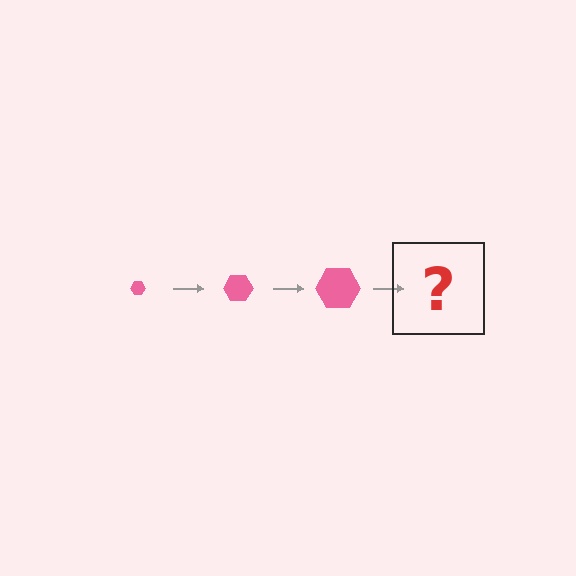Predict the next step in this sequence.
The next step is a pink hexagon, larger than the previous one.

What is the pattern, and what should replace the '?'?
The pattern is that the hexagon gets progressively larger each step. The '?' should be a pink hexagon, larger than the previous one.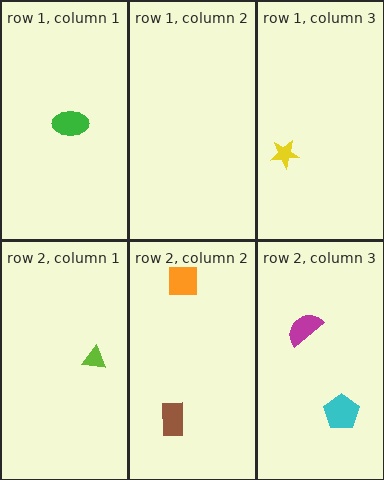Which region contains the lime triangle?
The row 2, column 1 region.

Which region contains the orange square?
The row 2, column 2 region.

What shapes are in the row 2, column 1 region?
The lime triangle.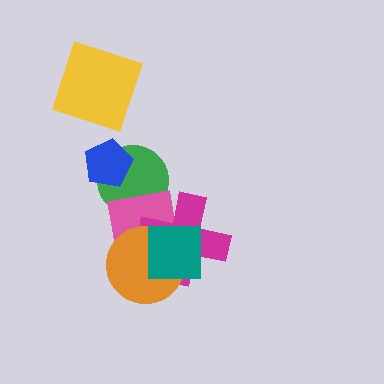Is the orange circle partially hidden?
Yes, it is partially covered by another shape.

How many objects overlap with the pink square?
4 objects overlap with the pink square.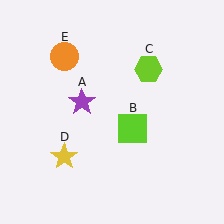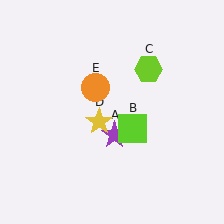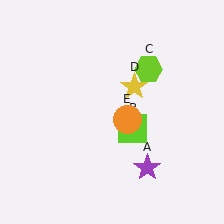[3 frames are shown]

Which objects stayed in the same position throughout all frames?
Lime square (object B) and lime hexagon (object C) remained stationary.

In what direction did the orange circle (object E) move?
The orange circle (object E) moved down and to the right.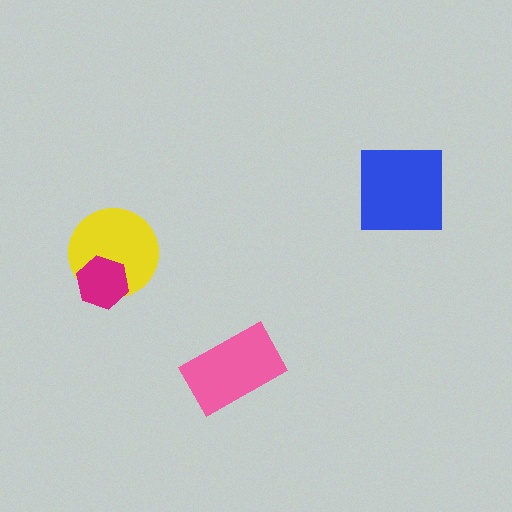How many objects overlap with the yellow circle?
1 object overlaps with the yellow circle.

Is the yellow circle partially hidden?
Yes, it is partially covered by another shape.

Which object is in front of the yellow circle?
The magenta hexagon is in front of the yellow circle.